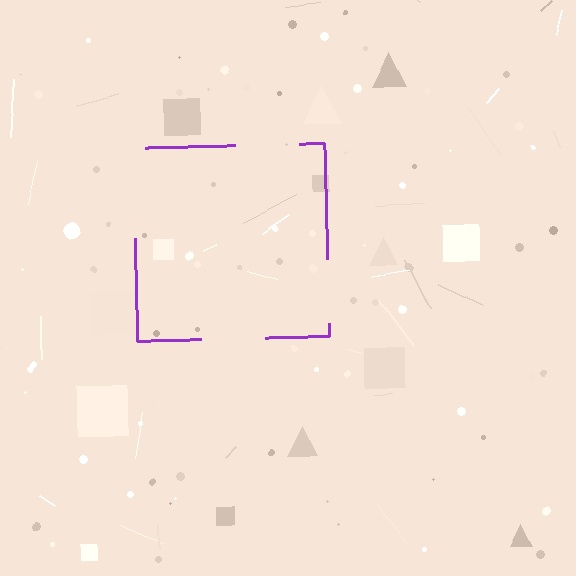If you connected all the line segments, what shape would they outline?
They would outline a square.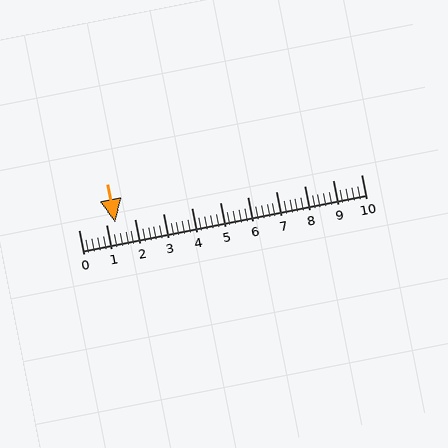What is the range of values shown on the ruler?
The ruler shows values from 0 to 10.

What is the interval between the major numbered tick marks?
The major tick marks are spaced 1 units apart.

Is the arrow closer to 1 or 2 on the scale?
The arrow is closer to 1.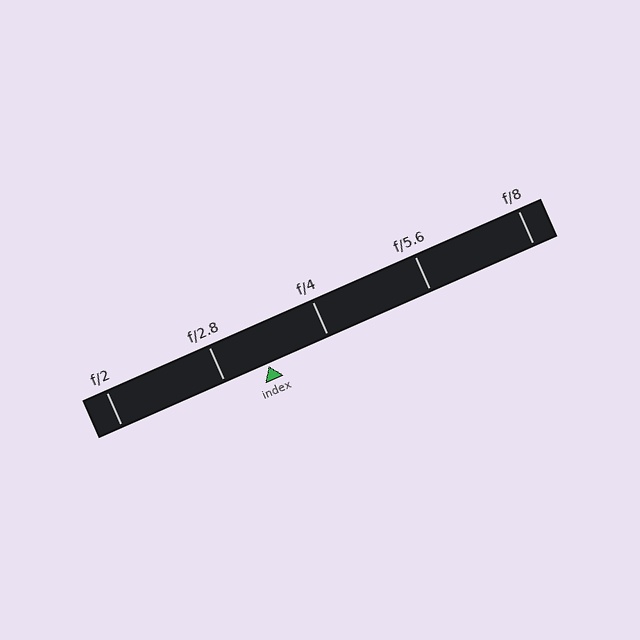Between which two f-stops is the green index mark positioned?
The index mark is between f/2.8 and f/4.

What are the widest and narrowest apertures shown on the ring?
The widest aperture shown is f/2 and the narrowest is f/8.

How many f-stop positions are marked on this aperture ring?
There are 5 f-stop positions marked.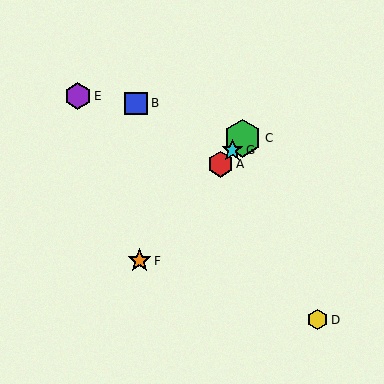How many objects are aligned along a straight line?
4 objects (A, C, F, G) are aligned along a straight line.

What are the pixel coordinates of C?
Object C is at (243, 138).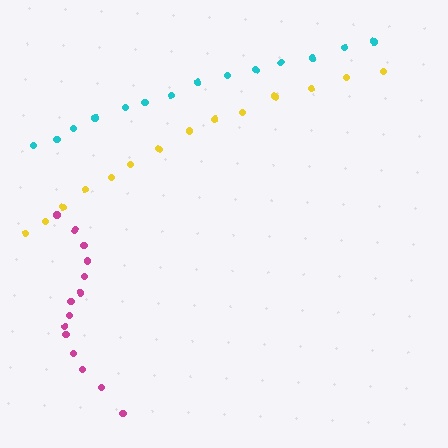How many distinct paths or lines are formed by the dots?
There are 3 distinct paths.